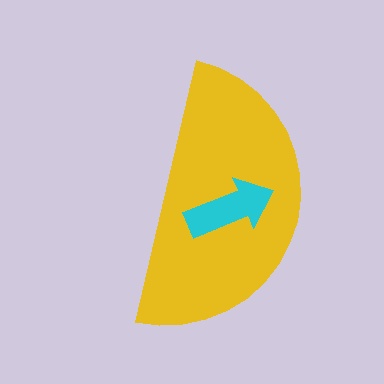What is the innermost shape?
The cyan arrow.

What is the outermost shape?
The yellow semicircle.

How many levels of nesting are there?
2.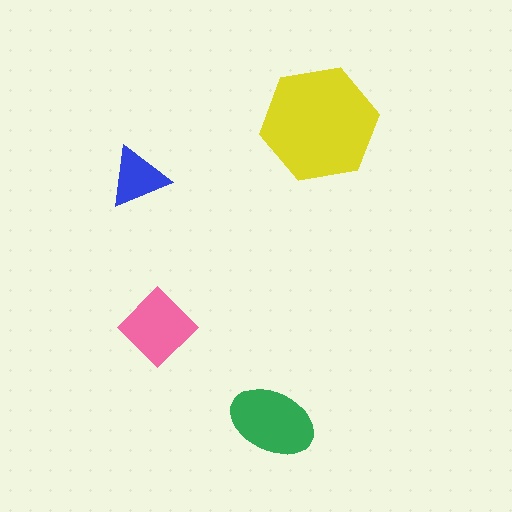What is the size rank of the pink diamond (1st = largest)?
3rd.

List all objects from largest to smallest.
The yellow hexagon, the green ellipse, the pink diamond, the blue triangle.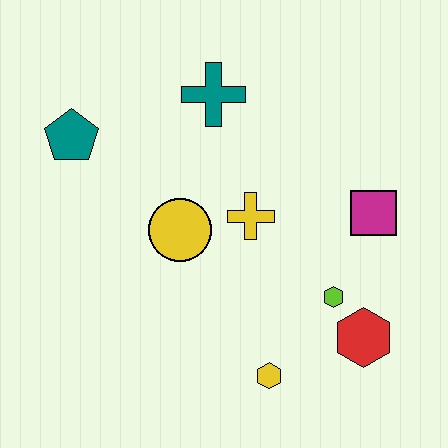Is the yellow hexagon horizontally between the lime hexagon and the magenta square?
No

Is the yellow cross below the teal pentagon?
Yes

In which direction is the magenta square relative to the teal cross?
The magenta square is to the right of the teal cross.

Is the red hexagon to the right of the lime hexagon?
Yes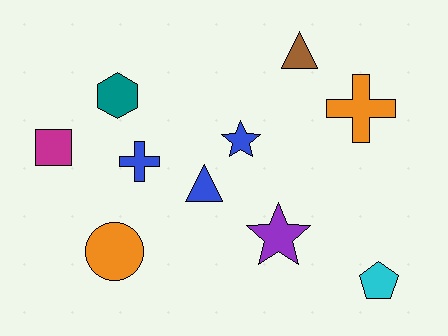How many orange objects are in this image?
There are 2 orange objects.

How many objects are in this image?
There are 10 objects.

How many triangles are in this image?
There are 2 triangles.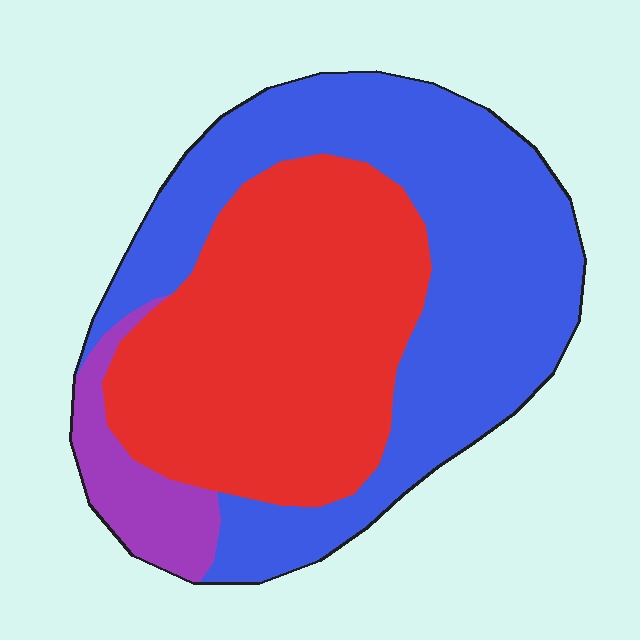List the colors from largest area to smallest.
From largest to smallest: blue, red, purple.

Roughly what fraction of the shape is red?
Red covers 43% of the shape.